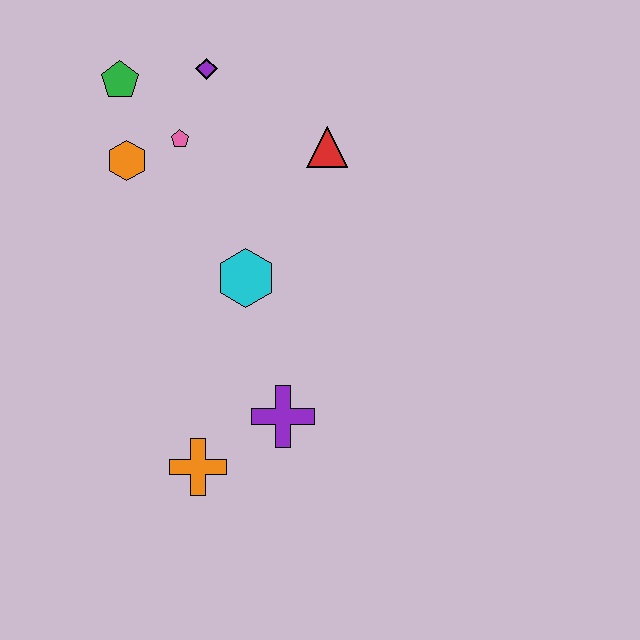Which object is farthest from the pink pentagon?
The orange cross is farthest from the pink pentagon.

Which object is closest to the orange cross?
The purple cross is closest to the orange cross.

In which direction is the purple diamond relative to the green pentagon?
The purple diamond is to the right of the green pentagon.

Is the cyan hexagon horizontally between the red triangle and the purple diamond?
Yes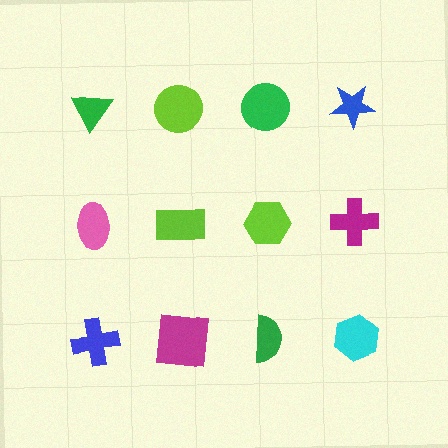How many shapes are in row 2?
4 shapes.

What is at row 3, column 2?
A magenta square.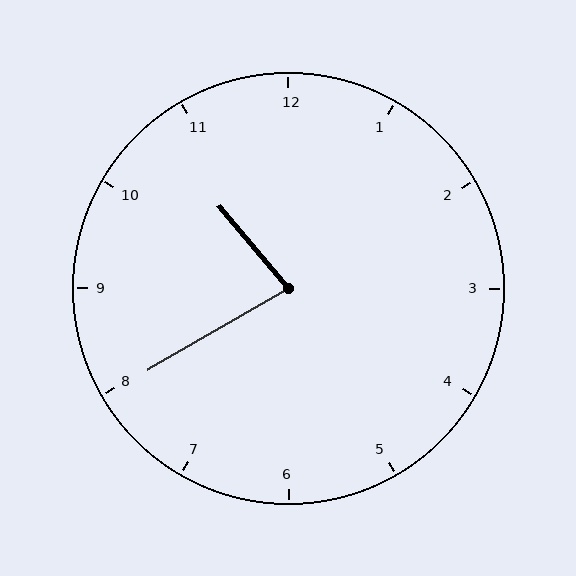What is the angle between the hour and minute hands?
Approximately 80 degrees.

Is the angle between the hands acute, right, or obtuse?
It is acute.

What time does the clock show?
10:40.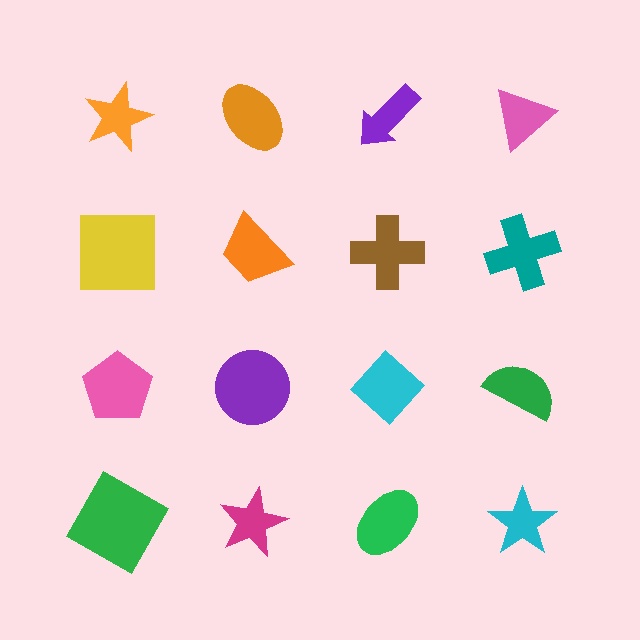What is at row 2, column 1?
A yellow square.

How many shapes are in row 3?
4 shapes.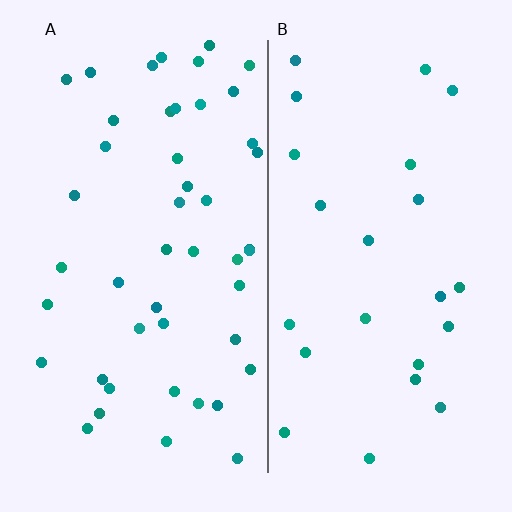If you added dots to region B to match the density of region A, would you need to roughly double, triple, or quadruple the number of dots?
Approximately double.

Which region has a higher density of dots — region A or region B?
A (the left).